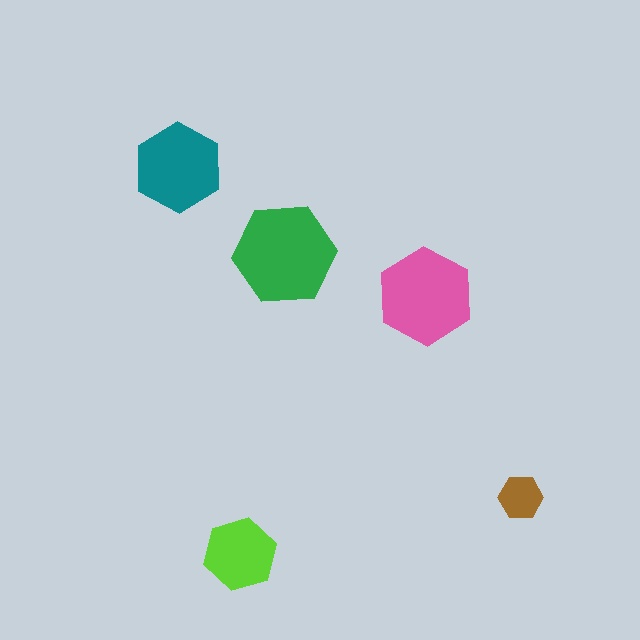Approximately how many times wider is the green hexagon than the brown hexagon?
About 2.5 times wider.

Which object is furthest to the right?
The brown hexagon is rightmost.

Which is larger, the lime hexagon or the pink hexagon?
The pink one.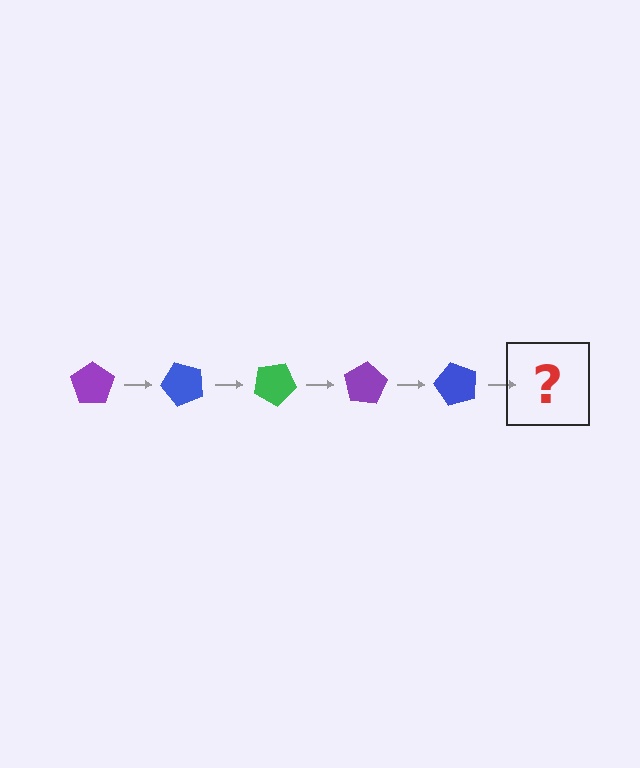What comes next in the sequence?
The next element should be a green pentagon, rotated 250 degrees from the start.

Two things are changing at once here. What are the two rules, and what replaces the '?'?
The two rules are that it rotates 50 degrees each step and the color cycles through purple, blue, and green. The '?' should be a green pentagon, rotated 250 degrees from the start.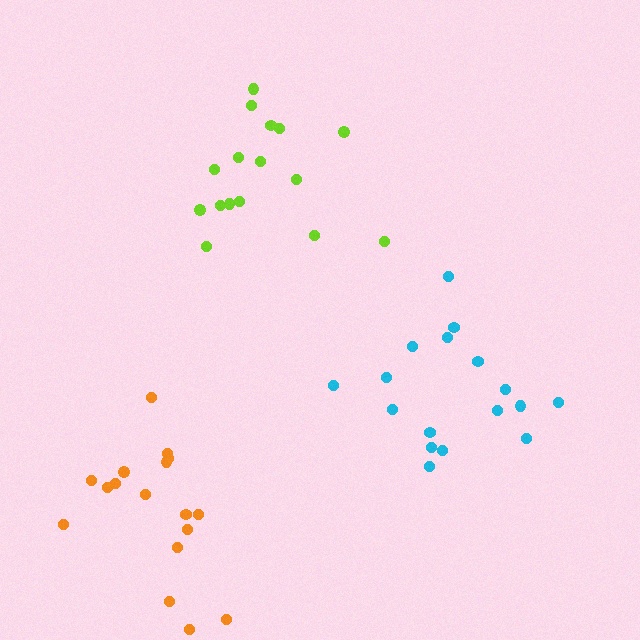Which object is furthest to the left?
The orange cluster is leftmost.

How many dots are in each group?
Group 1: 16 dots, Group 2: 17 dots, Group 3: 17 dots (50 total).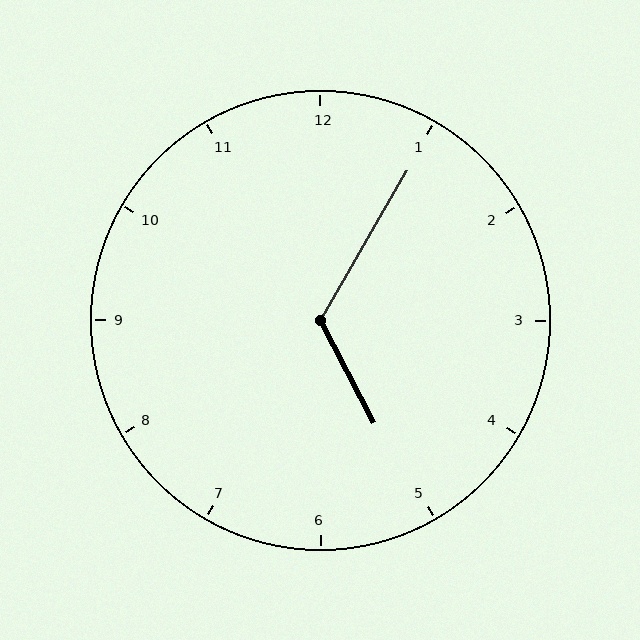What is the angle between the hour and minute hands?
Approximately 122 degrees.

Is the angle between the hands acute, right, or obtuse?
It is obtuse.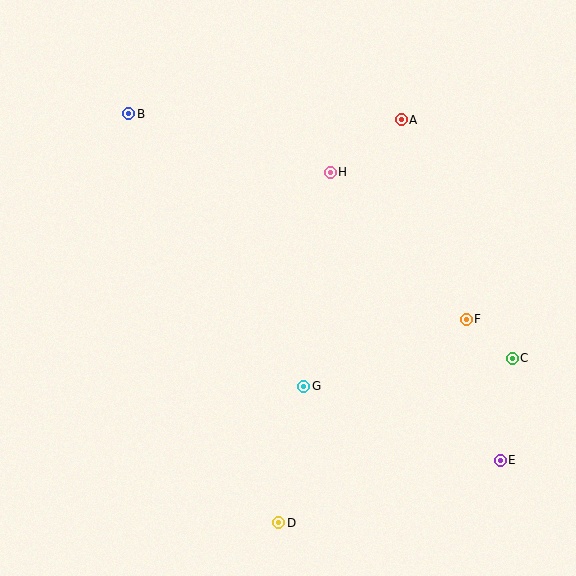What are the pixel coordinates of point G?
Point G is at (304, 386).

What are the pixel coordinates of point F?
Point F is at (466, 319).